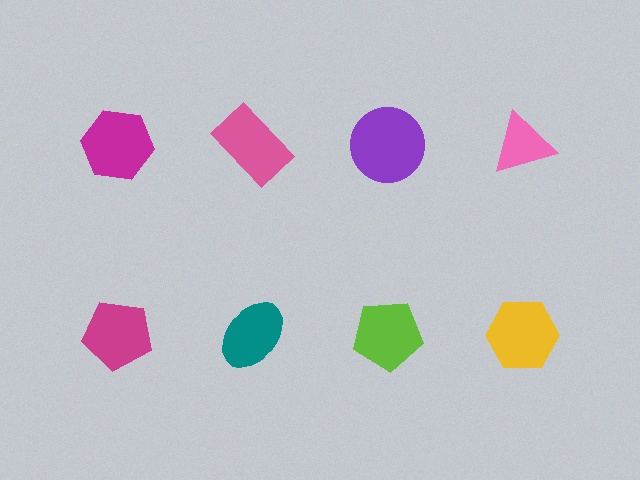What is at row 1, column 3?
A purple circle.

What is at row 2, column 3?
A lime pentagon.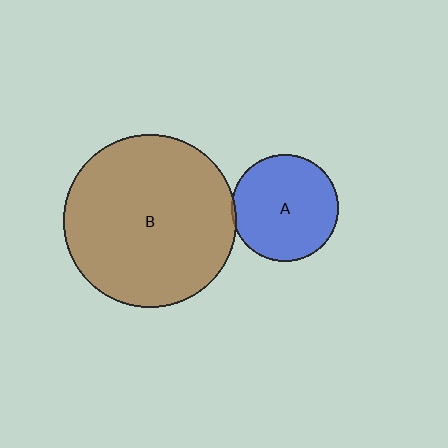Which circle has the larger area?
Circle B (brown).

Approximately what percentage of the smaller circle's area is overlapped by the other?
Approximately 5%.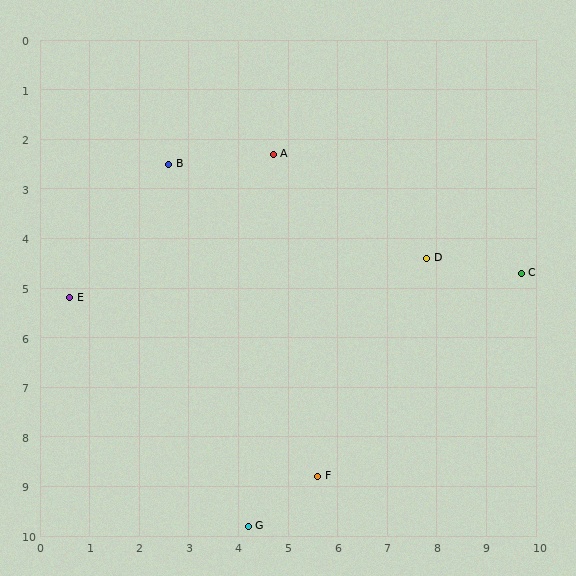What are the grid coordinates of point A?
Point A is at approximately (4.7, 2.3).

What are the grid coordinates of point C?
Point C is at approximately (9.7, 4.7).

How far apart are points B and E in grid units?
Points B and E are about 3.4 grid units apart.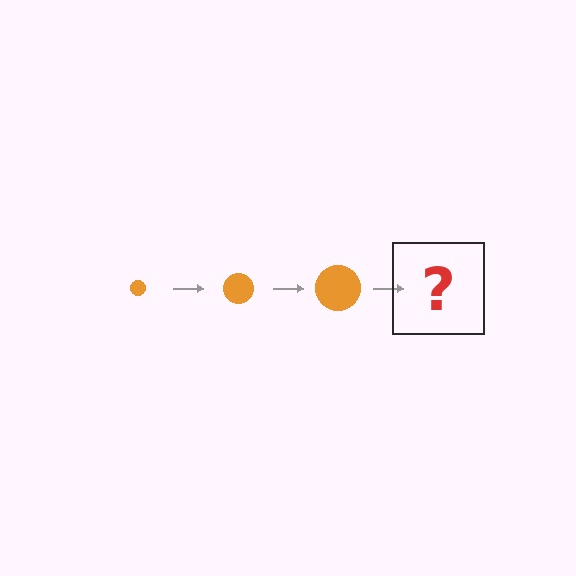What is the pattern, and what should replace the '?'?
The pattern is that the circle gets progressively larger each step. The '?' should be an orange circle, larger than the previous one.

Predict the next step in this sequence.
The next step is an orange circle, larger than the previous one.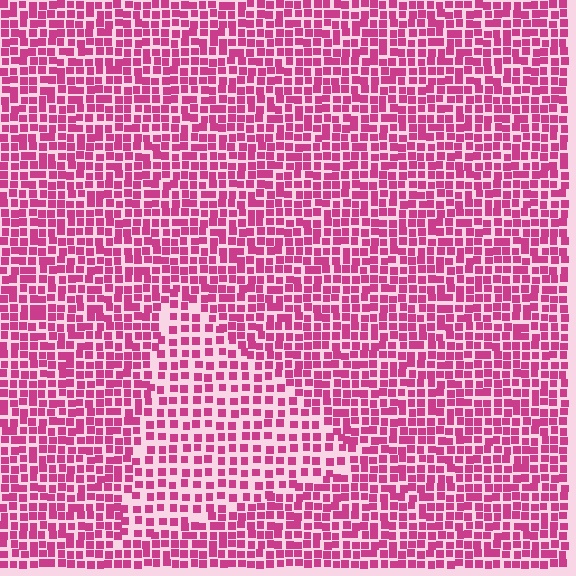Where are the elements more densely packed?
The elements are more densely packed outside the triangle boundary.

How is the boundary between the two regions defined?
The boundary is defined by a change in element density (approximately 1.6x ratio). All elements are the same color, size, and shape.